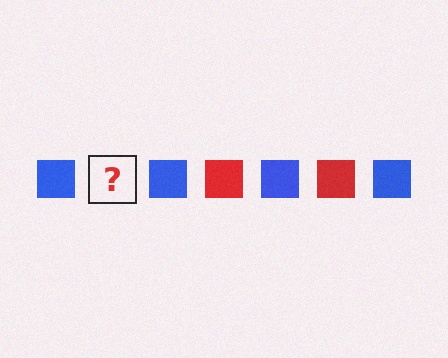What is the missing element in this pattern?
The missing element is a red square.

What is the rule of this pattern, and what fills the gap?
The rule is that the pattern cycles through blue, red squares. The gap should be filled with a red square.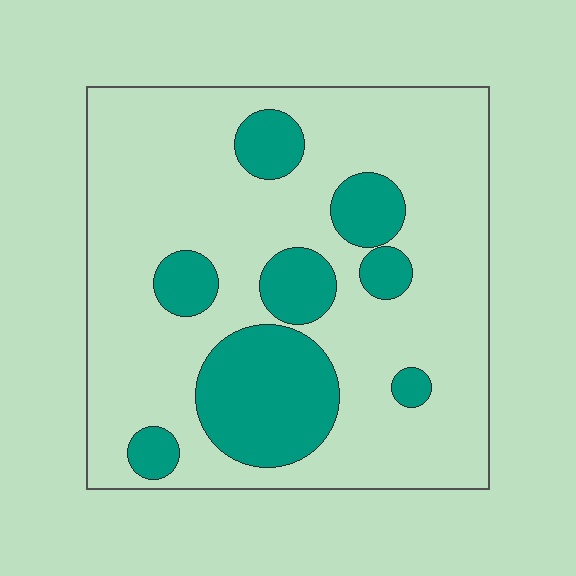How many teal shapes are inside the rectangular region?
8.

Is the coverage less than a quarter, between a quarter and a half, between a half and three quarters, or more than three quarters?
Less than a quarter.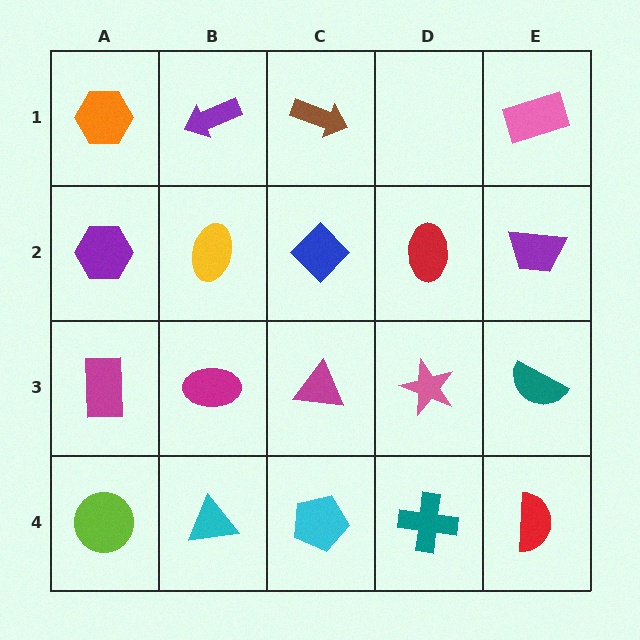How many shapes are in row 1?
4 shapes.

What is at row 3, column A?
A magenta rectangle.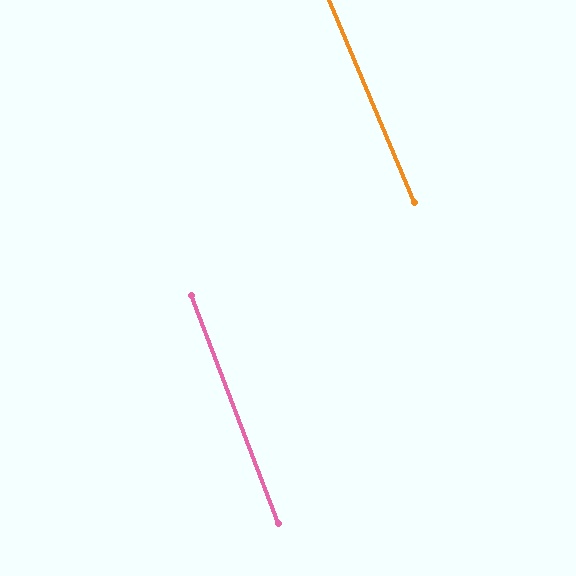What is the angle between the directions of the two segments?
Approximately 2 degrees.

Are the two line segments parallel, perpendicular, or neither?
Parallel — their directions differ by only 1.6°.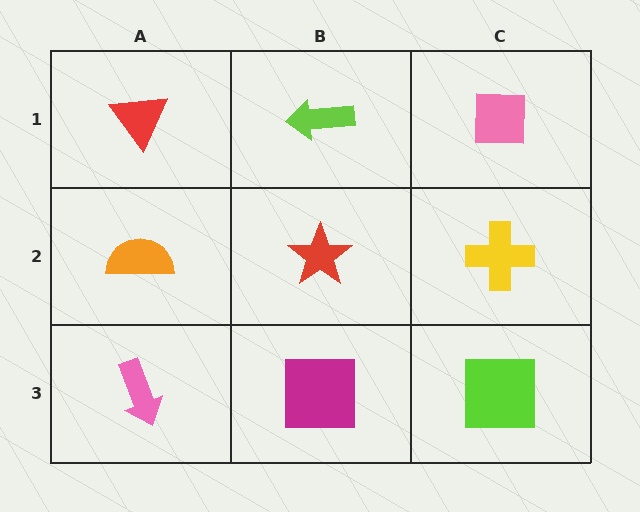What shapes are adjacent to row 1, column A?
An orange semicircle (row 2, column A), a lime arrow (row 1, column B).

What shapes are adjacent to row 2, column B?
A lime arrow (row 1, column B), a magenta square (row 3, column B), an orange semicircle (row 2, column A), a yellow cross (row 2, column C).